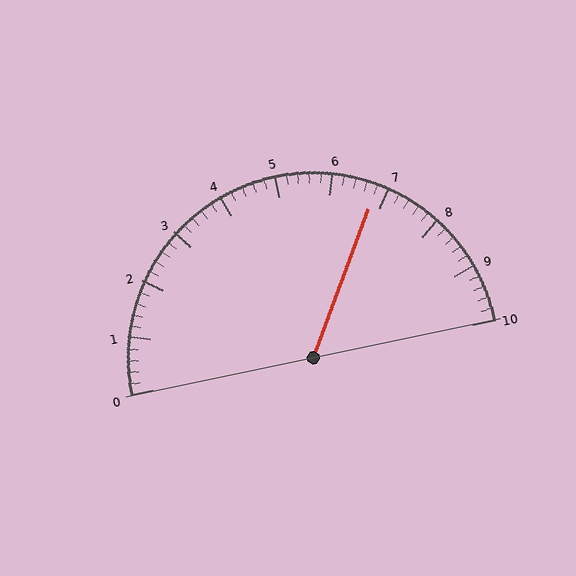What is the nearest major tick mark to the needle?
The nearest major tick mark is 7.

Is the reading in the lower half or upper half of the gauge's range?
The reading is in the upper half of the range (0 to 10).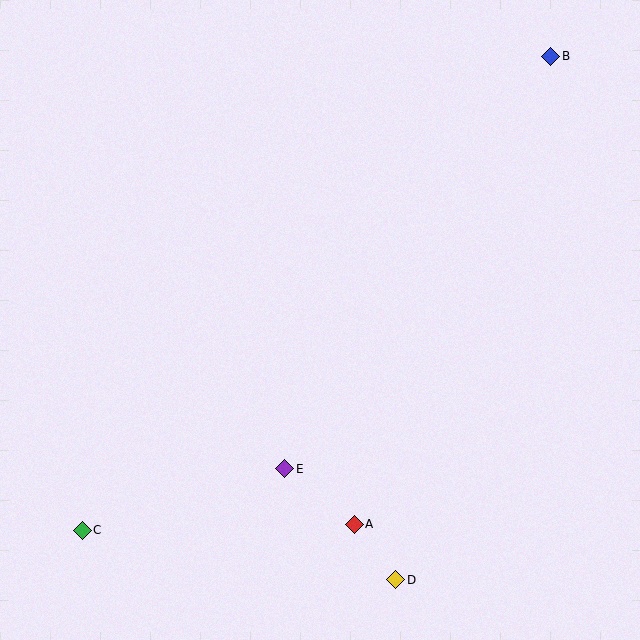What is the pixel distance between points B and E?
The distance between B and E is 490 pixels.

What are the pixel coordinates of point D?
Point D is at (396, 580).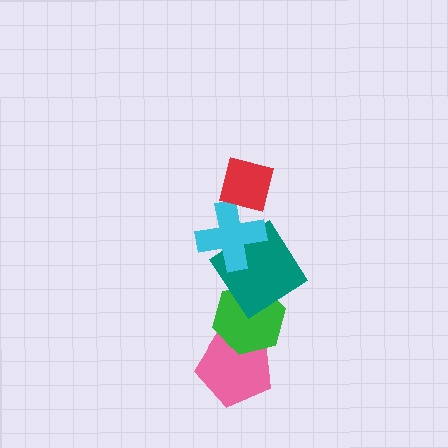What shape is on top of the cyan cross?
The red square is on top of the cyan cross.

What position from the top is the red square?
The red square is 1st from the top.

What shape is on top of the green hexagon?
The teal diamond is on top of the green hexagon.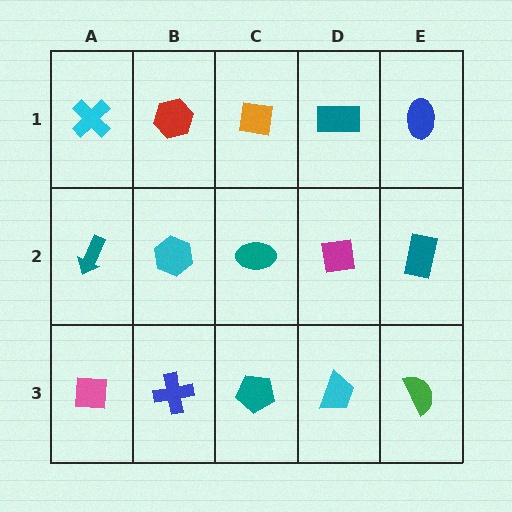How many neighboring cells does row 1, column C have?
3.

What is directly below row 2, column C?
A teal pentagon.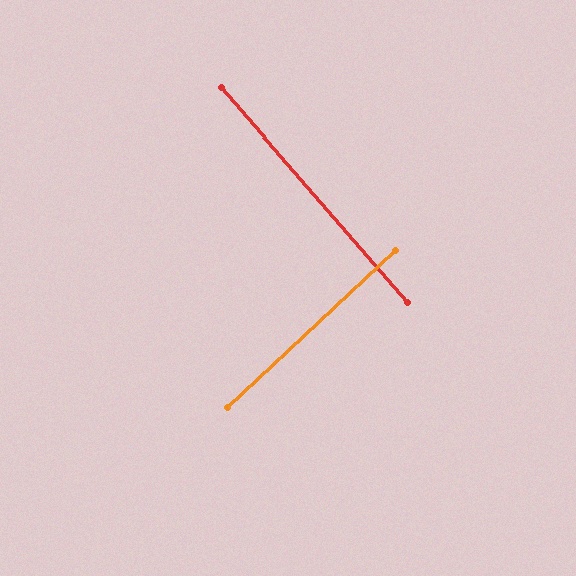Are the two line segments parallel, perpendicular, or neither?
Perpendicular — they meet at approximately 88°.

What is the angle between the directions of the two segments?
Approximately 88 degrees.